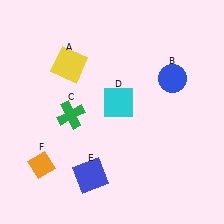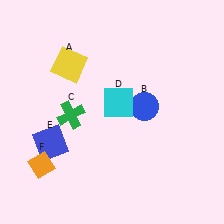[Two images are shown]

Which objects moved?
The objects that moved are: the blue circle (B), the blue square (E).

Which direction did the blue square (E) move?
The blue square (E) moved left.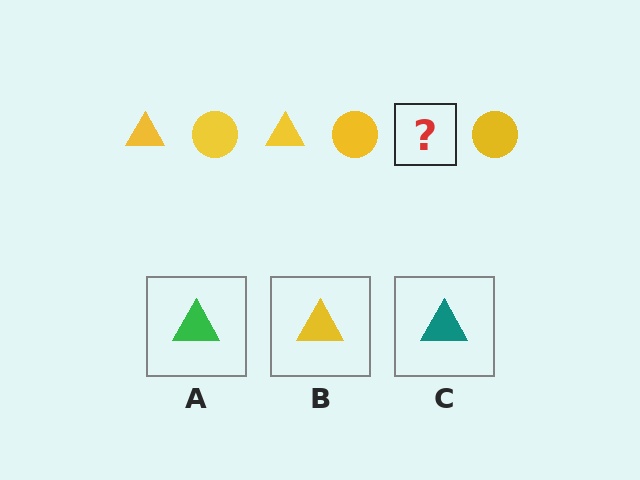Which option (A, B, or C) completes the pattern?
B.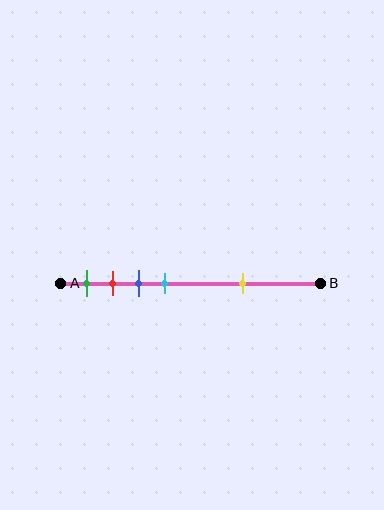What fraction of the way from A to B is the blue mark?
The blue mark is approximately 30% (0.3) of the way from A to B.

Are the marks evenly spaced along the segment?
No, the marks are not evenly spaced.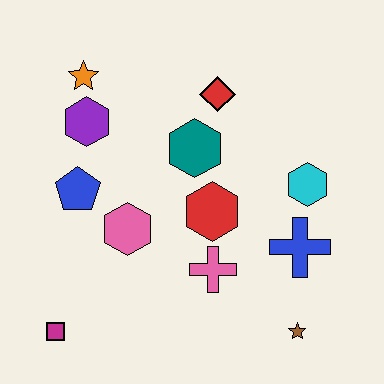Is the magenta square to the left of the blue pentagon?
Yes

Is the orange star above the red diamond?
Yes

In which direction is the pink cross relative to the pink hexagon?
The pink cross is to the right of the pink hexagon.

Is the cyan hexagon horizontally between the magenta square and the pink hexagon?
No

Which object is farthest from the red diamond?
The magenta square is farthest from the red diamond.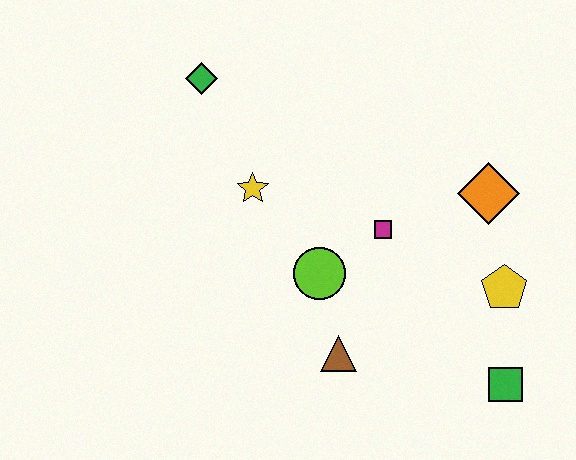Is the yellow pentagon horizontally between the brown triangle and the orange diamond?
No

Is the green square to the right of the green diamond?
Yes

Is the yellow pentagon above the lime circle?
No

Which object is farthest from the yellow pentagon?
The green diamond is farthest from the yellow pentagon.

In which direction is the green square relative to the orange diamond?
The green square is below the orange diamond.